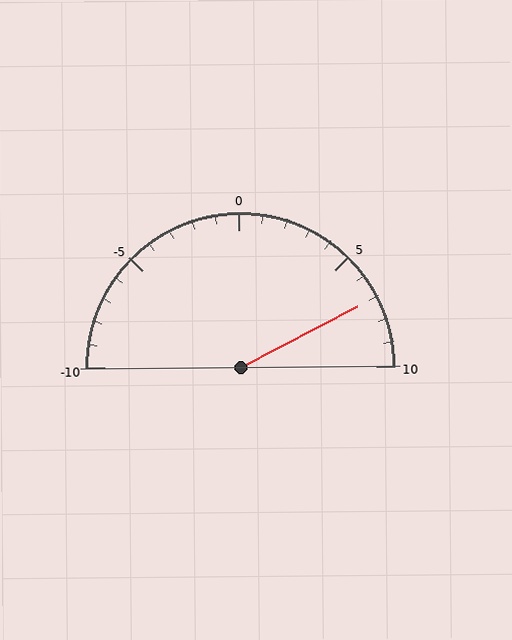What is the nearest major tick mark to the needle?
The nearest major tick mark is 5.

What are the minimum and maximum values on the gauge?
The gauge ranges from -10 to 10.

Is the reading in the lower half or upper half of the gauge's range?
The reading is in the upper half of the range (-10 to 10).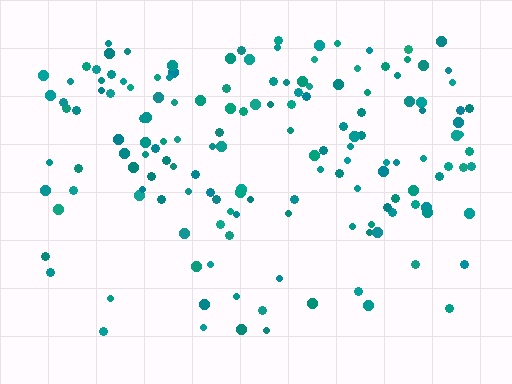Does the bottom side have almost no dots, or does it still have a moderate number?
Still a moderate number, just noticeably fewer than the top.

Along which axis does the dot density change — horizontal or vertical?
Vertical.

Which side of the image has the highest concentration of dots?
The top.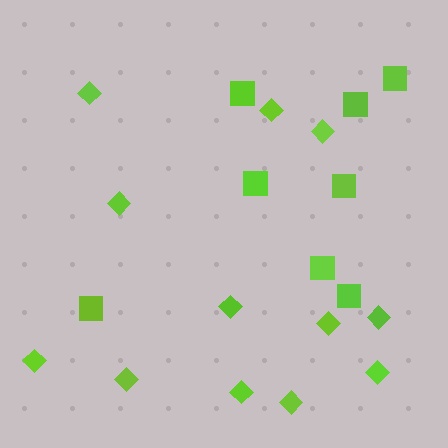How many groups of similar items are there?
There are 2 groups: one group of diamonds (12) and one group of squares (8).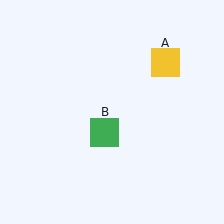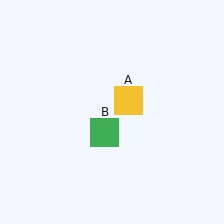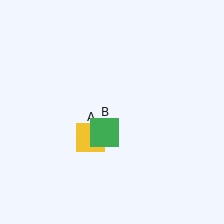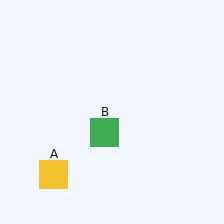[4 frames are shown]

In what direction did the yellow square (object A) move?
The yellow square (object A) moved down and to the left.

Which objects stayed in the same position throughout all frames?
Green square (object B) remained stationary.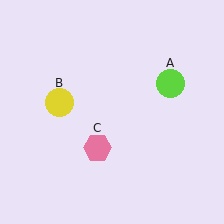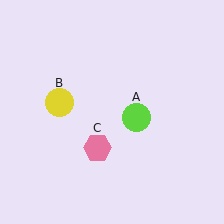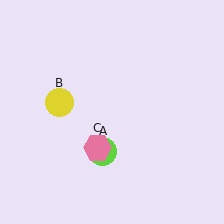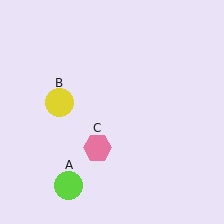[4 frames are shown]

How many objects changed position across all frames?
1 object changed position: lime circle (object A).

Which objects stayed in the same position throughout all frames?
Yellow circle (object B) and pink hexagon (object C) remained stationary.